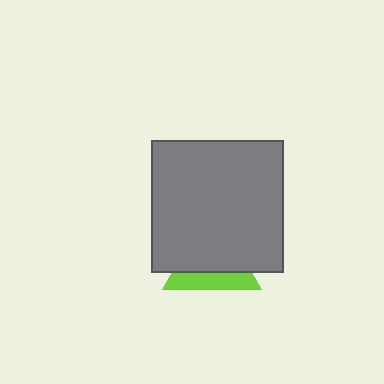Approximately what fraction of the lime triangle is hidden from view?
Roughly 66% of the lime triangle is hidden behind the gray square.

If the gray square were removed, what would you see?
You would see the complete lime triangle.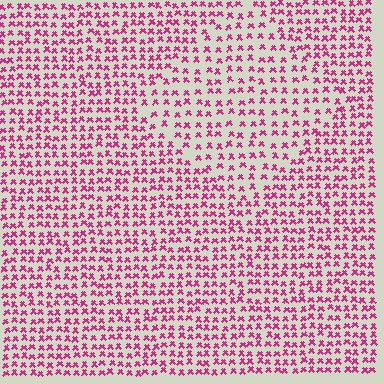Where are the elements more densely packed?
The elements are more densely packed outside the diamond boundary.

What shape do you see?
I see a diamond.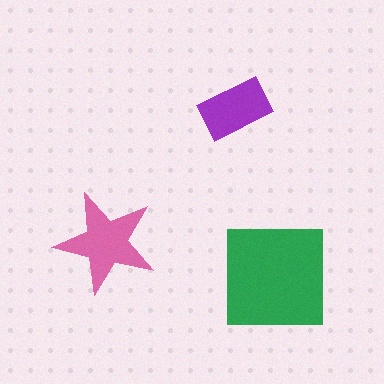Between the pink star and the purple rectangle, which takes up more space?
The pink star.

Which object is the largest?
The green square.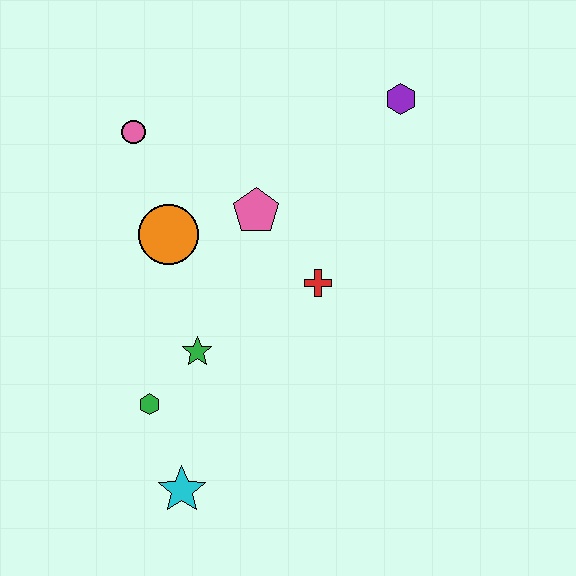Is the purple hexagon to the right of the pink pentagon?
Yes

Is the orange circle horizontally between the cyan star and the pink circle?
Yes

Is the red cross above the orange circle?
No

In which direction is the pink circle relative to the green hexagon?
The pink circle is above the green hexagon.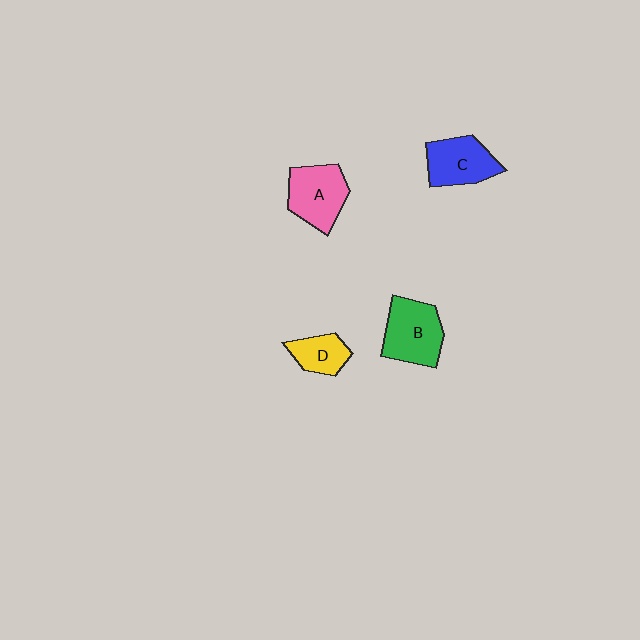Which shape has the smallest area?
Shape D (yellow).